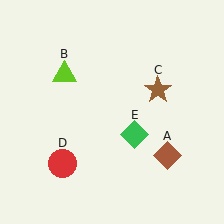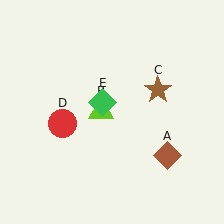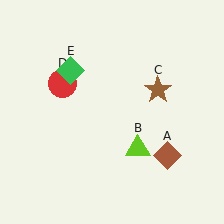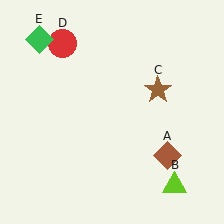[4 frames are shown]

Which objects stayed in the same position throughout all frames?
Brown diamond (object A) and brown star (object C) remained stationary.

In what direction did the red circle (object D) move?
The red circle (object D) moved up.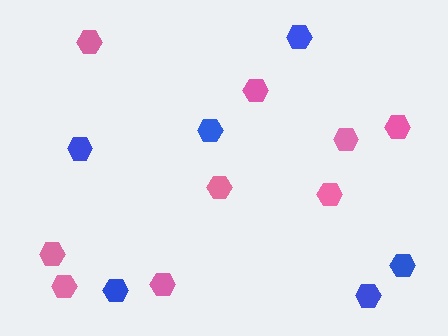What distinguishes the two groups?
There are 2 groups: one group of pink hexagons (9) and one group of blue hexagons (6).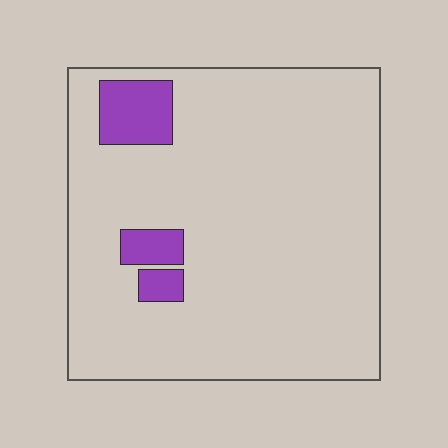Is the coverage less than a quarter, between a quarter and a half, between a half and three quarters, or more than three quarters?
Less than a quarter.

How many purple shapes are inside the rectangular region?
3.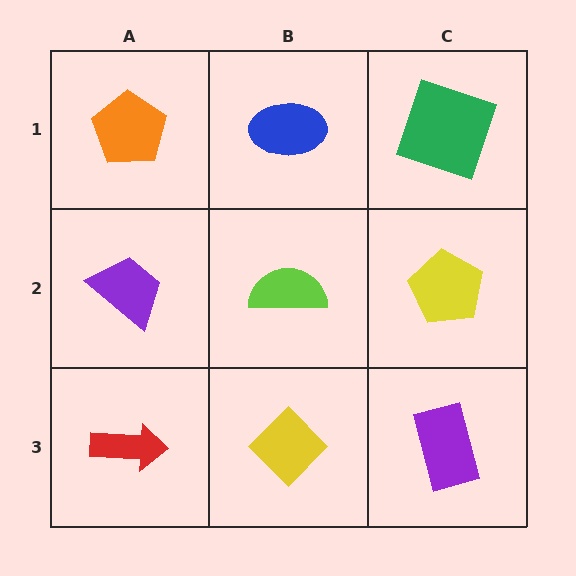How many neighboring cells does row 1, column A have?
2.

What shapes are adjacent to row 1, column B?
A lime semicircle (row 2, column B), an orange pentagon (row 1, column A), a green square (row 1, column C).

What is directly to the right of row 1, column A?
A blue ellipse.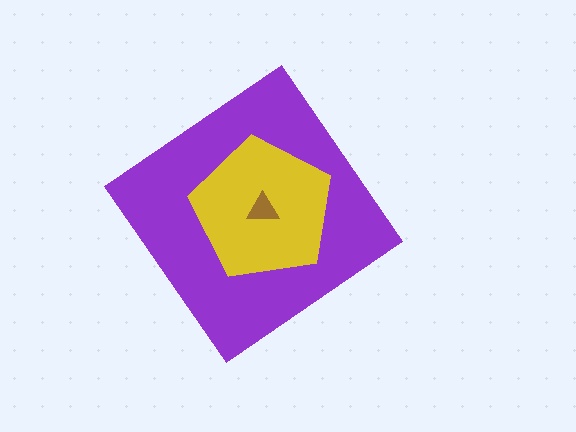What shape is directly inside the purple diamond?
The yellow pentagon.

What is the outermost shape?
The purple diamond.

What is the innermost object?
The brown triangle.